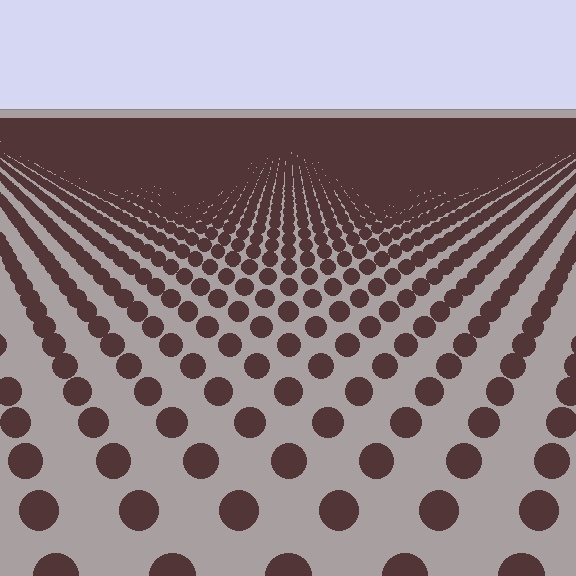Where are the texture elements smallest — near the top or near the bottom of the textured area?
Near the top.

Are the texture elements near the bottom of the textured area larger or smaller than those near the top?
Larger. Near the bottom, elements are closer to the viewer and appear at a bigger on-screen size.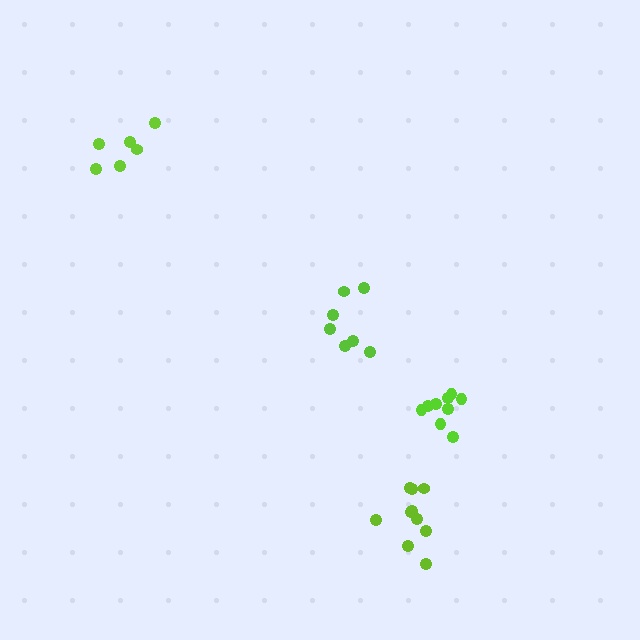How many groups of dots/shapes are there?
There are 4 groups.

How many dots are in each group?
Group 1: 7 dots, Group 2: 10 dots, Group 3: 9 dots, Group 4: 6 dots (32 total).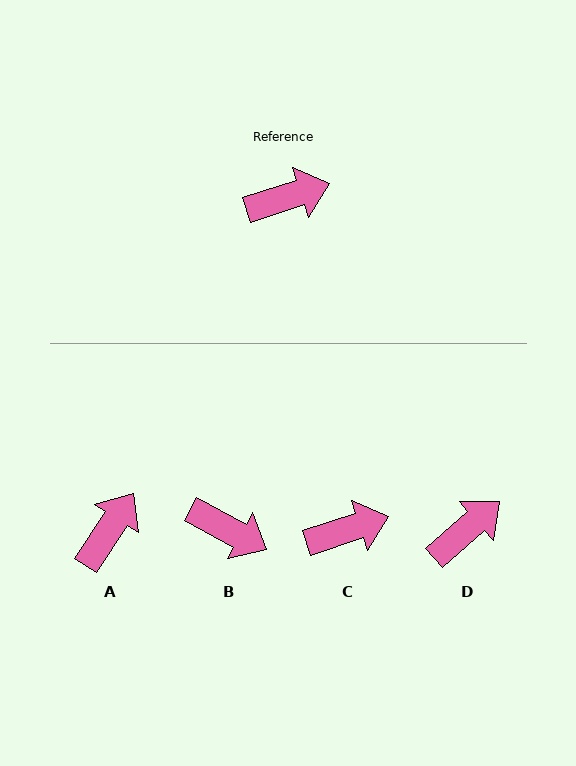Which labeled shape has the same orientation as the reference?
C.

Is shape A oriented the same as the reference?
No, it is off by about 39 degrees.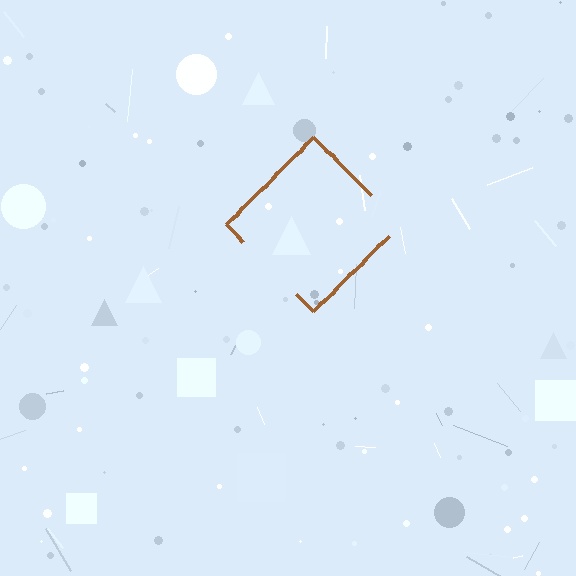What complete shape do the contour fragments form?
The contour fragments form a diamond.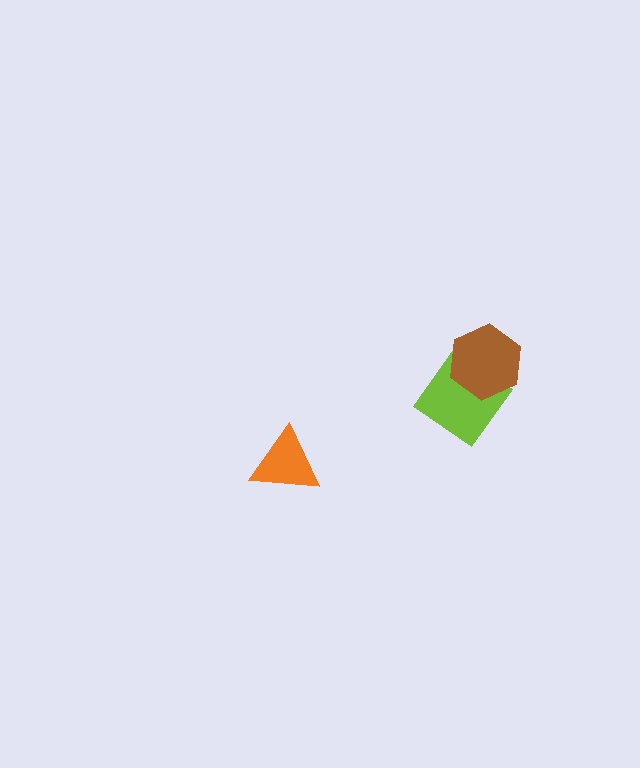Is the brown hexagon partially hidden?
No, no other shape covers it.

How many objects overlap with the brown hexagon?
1 object overlaps with the brown hexagon.